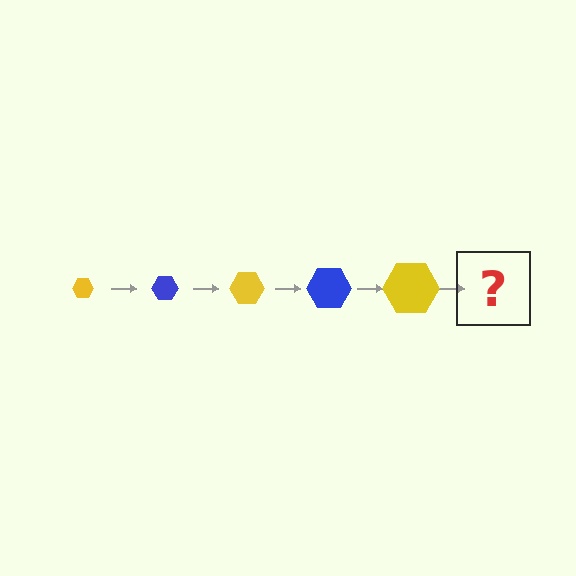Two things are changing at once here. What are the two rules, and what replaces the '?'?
The two rules are that the hexagon grows larger each step and the color cycles through yellow and blue. The '?' should be a blue hexagon, larger than the previous one.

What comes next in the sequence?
The next element should be a blue hexagon, larger than the previous one.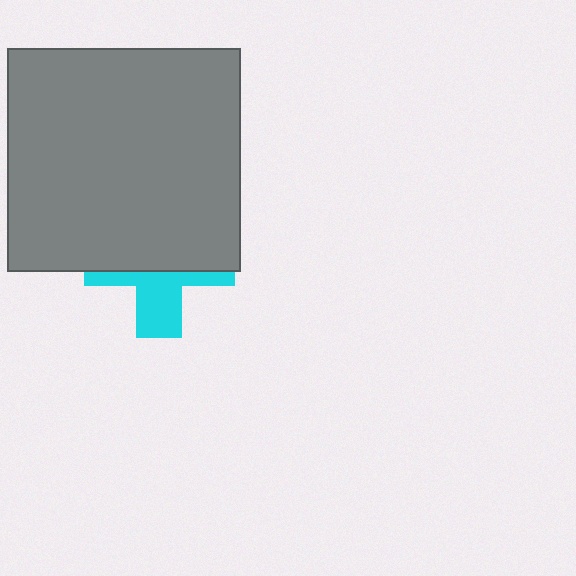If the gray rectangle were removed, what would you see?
You would see the complete cyan cross.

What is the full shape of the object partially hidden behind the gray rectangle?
The partially hidden object is a cyan cross.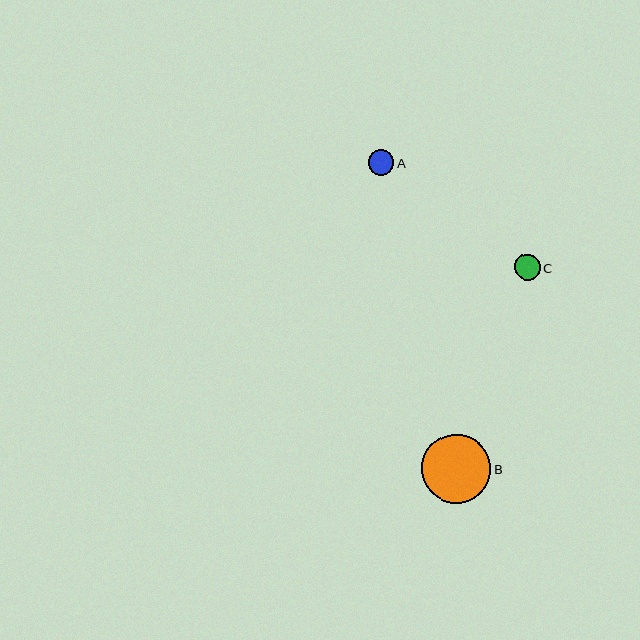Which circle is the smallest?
Circle A is the smallest with a size of approximately 25 pixels.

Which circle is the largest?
Circle B is the largest with a size of approximately 69 pixels.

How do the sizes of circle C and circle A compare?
Circle C and circle A are approximately the same size.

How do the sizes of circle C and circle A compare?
Circle C and circle A are approximately the same size.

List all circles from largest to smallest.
From largest to smallest: B, C, A.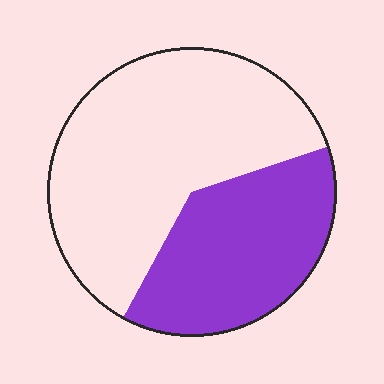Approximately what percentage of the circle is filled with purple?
Approximately 40%.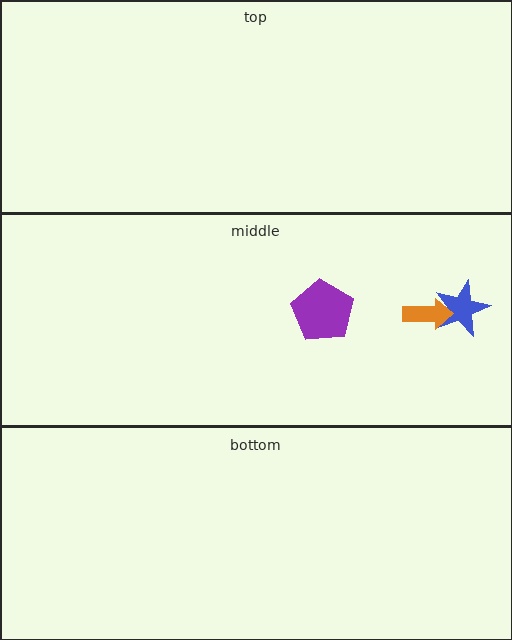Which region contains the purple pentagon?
The middle region.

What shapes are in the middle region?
The blue star, the purple pentagon, the orange arrow.